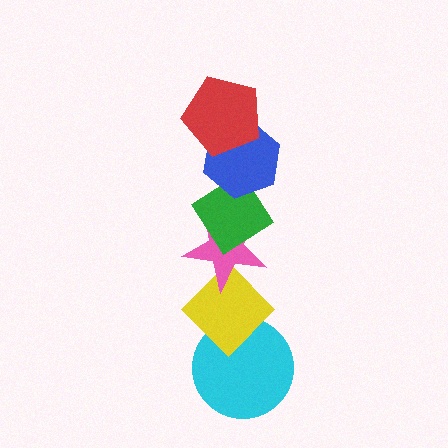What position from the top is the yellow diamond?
The yellow diamond is 5th from the top.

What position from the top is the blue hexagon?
The blue hexagon is 2nd from the top.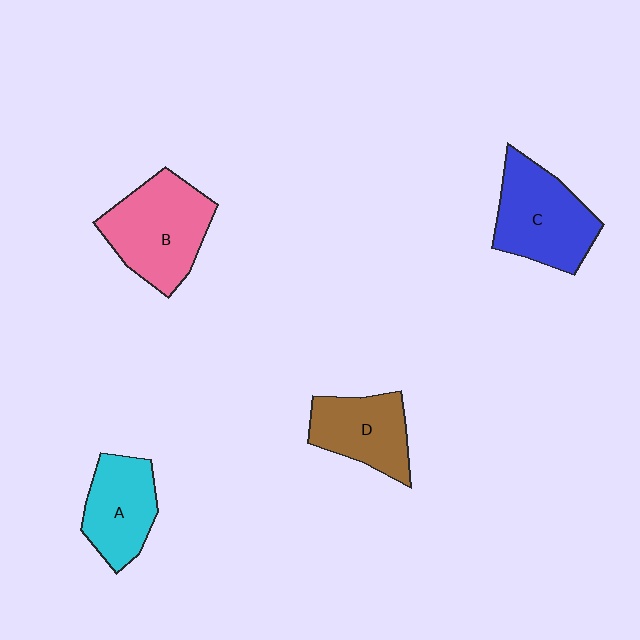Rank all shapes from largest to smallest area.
From largest to smallest: B (pink), C (blue), A (cyan), D (brown).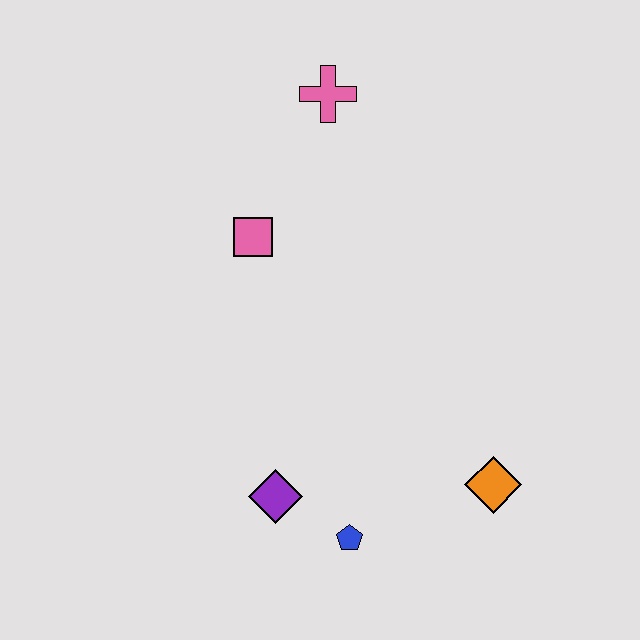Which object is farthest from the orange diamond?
The pink cross is farthest from the orange diamond.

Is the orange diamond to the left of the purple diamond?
No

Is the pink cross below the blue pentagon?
No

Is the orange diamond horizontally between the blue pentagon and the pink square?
No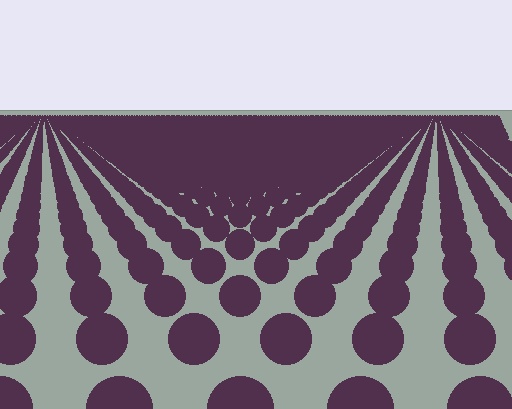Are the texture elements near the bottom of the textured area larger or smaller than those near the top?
Larger. Near the bottom, elements are closer to the viewer and appear at a bigger on-screen size.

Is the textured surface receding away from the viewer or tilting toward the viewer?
The surface is receding away from the viewer. Texture elements get smaller and denser toward the top.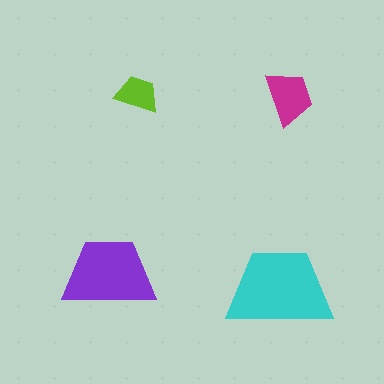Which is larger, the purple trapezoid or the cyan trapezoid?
The cyan one.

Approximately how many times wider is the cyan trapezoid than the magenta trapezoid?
About 2 times wider.